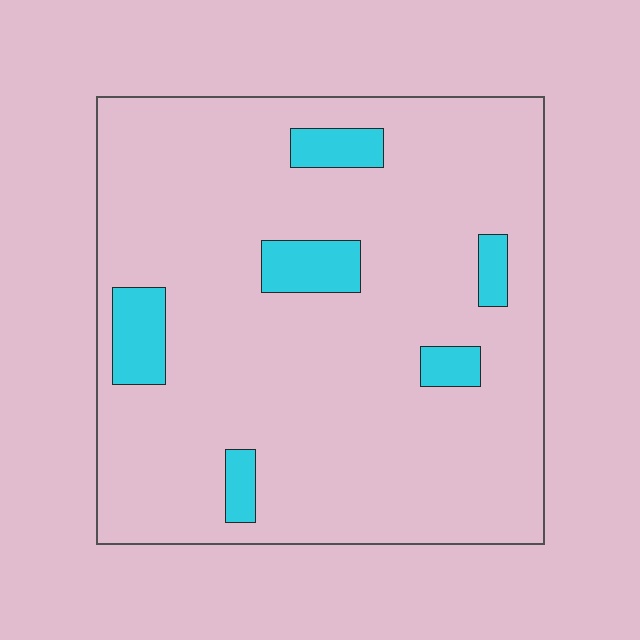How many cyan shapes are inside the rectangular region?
6.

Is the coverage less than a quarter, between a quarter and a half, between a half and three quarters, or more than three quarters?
Less than a quarter.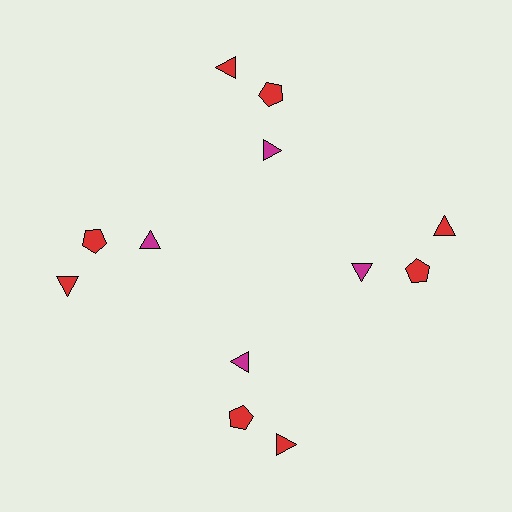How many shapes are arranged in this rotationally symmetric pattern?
There are 12 shapes, arranged in 4 groups of 3.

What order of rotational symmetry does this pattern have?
This pattern has 4-fold rotational symmetry.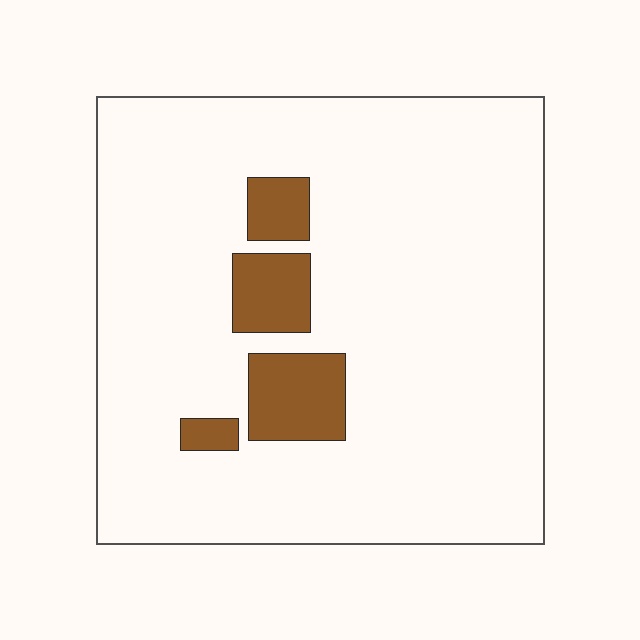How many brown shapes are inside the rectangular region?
4.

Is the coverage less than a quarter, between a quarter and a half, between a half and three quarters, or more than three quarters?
Less than a quarter.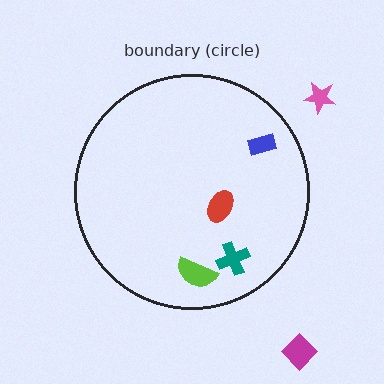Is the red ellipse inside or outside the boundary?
Inside.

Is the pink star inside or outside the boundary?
Outside.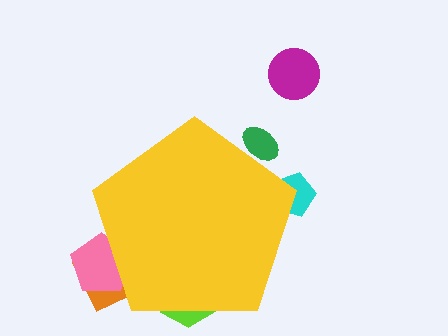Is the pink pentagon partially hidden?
Yes, the pink pentagon is partially hidden behind the yellow pentagon.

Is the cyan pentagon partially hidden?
Yes, the cyan pentagon is partially hidden behind the yellow pentagon.